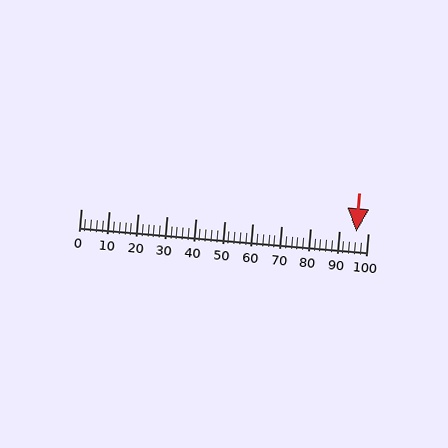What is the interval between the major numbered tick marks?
The major tick marks are spaced 10 units apart.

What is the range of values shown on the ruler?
The ruler shows values from 0 to 100.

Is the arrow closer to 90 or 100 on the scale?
The arrow is closer to 100.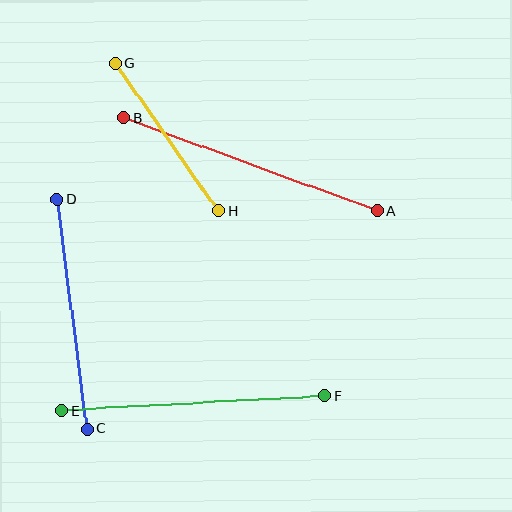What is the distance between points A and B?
The distance is approximately 270 pixels.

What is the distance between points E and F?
The distance is approximately 263 pixels.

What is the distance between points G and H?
The distance is approximately 180 pixels.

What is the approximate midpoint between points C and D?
The midpoint is at approximately (72, 314) pixels.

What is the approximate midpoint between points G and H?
The midpoint is at approximately (167, 137) pixels.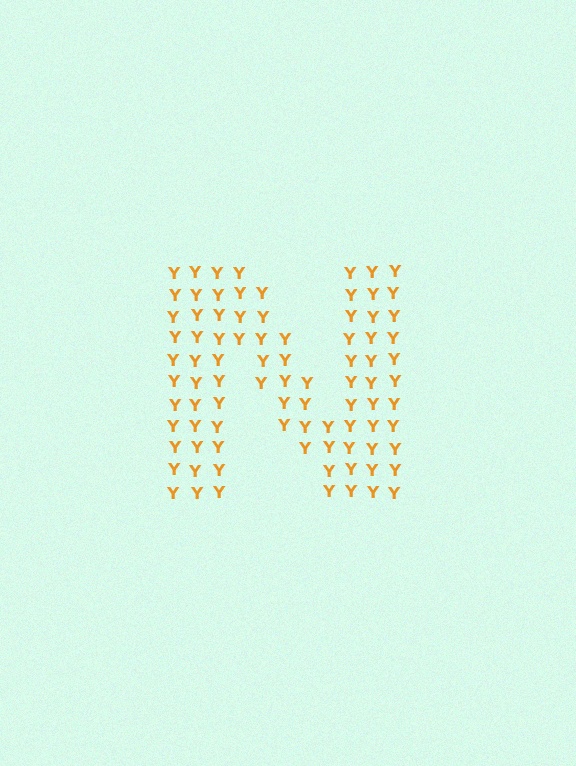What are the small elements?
The small elements are letter Y's.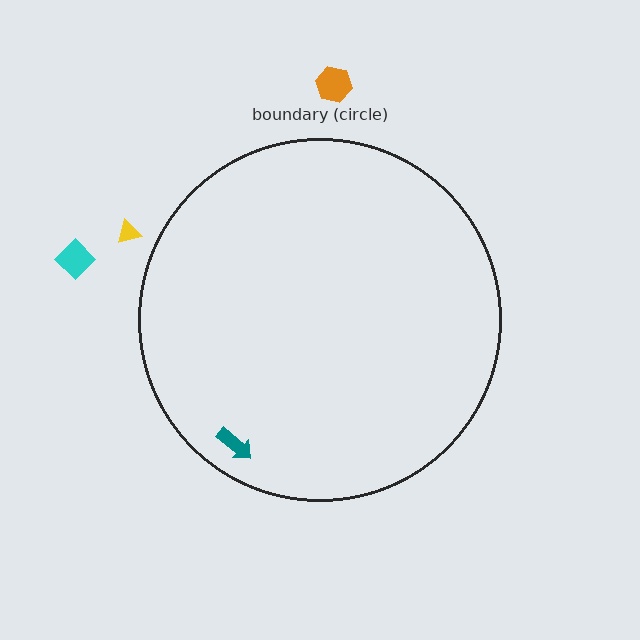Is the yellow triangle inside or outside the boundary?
Outside.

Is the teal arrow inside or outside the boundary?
Inside.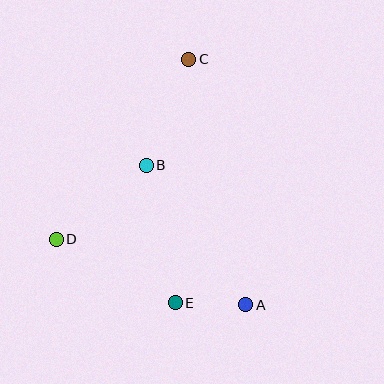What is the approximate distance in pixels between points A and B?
The distance between A and B is approximately 171 pixels.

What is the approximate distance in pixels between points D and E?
The distance between D and E is approximately 135 pixels.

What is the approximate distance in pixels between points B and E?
The distance between B and E is approximately 140 pixels.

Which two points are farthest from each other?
Points A and C are farthest from each other.